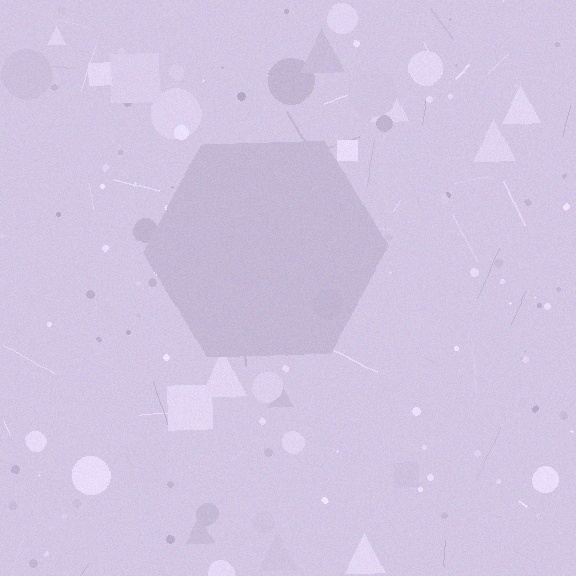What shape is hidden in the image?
A hexagon is hidden in the image.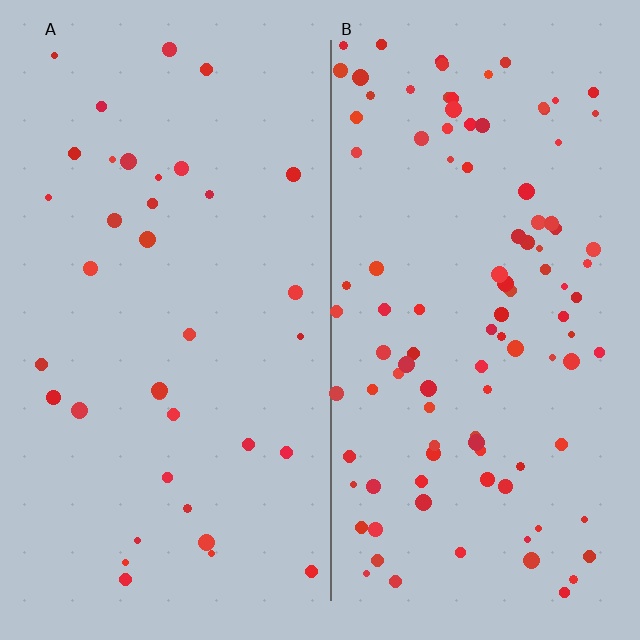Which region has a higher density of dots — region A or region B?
B (the right).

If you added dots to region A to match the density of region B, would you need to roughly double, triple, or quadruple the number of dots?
Approximately triple.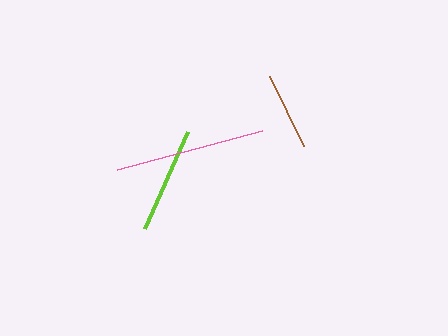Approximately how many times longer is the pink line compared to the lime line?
The pink line is approximately 1.4 times the length of the lime line.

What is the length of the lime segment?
The lime segment is approximately 106 pixels long.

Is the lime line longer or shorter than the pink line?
The pink line is longer than the lime line.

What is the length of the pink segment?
The pink segment is approximately 150 pixels long.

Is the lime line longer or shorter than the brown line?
The lime line is longer than the brown line.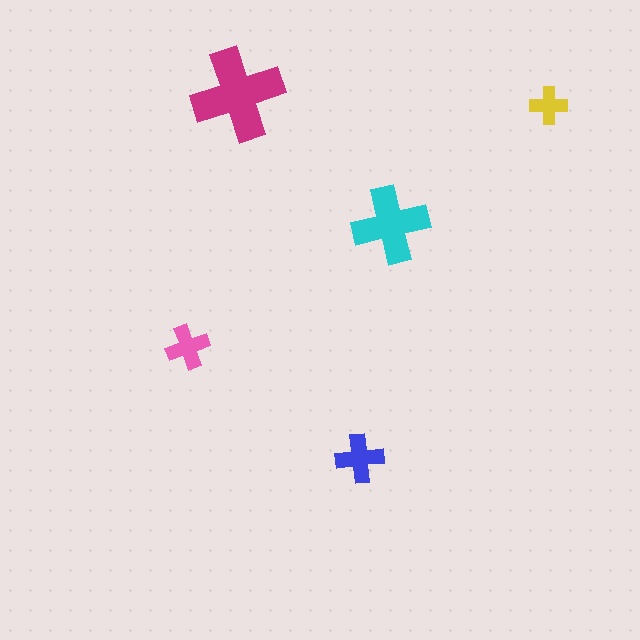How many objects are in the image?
There are 5 objects in the image.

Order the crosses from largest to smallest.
the magenta one, the cyan one, the blue one, the pink one, the yellow one.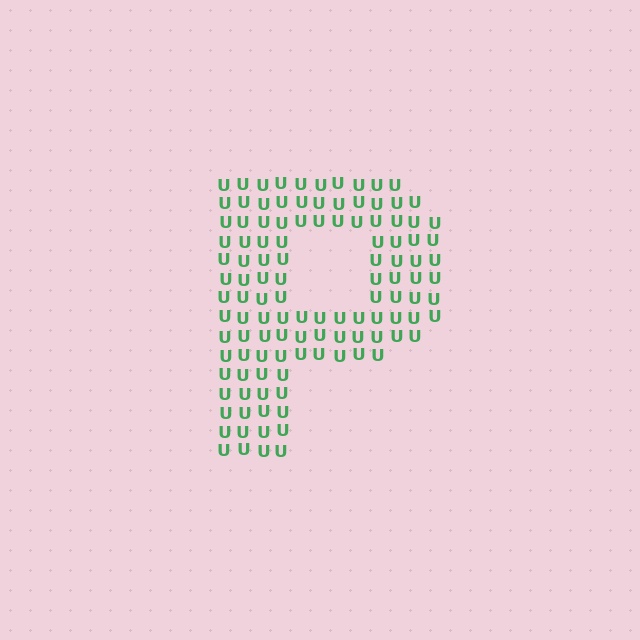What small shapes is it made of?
It is made of small letter U's.